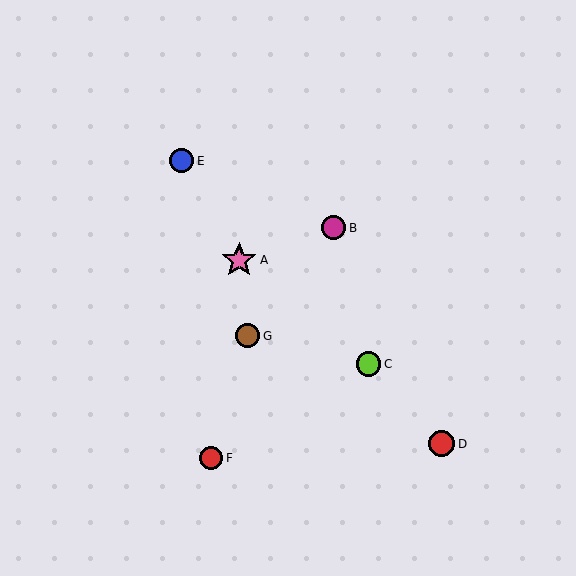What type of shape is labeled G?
Shape G is a brown circle.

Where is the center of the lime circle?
The center of the lime circle is at (368, 364).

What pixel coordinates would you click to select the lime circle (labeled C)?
Click at (368, 364) to select the lime circle C.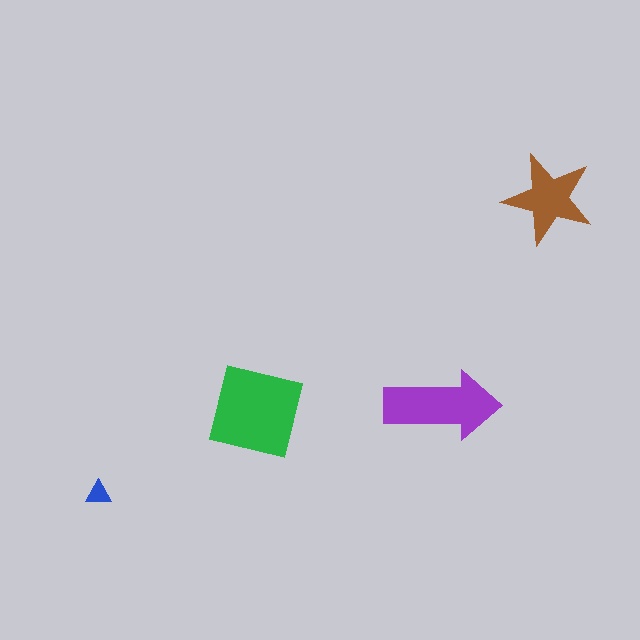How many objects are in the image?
There are 4 objects in the image.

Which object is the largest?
The green square.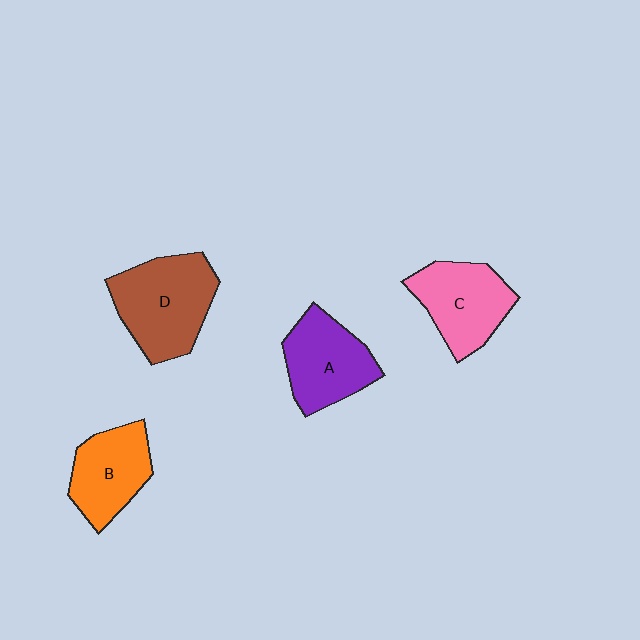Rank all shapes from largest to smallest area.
From largest to smallest: D (brown), A (purple), C (pink), B (orange).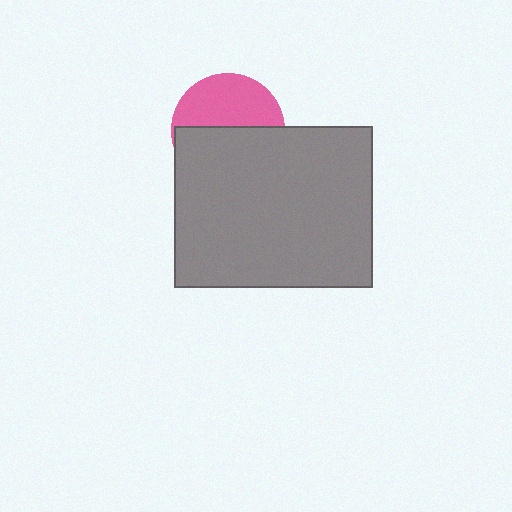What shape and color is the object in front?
The object in front is a gray rectangle.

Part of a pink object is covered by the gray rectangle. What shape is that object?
It is a circle.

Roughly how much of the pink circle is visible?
A small part of it is visible (roughly 45%).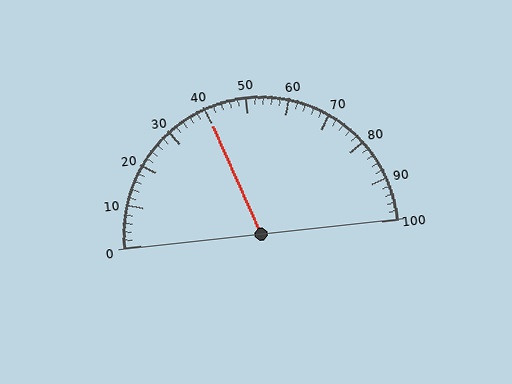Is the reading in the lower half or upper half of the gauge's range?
The reading is in the lower half of the range (0 to 100).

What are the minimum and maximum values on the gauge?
The gauge ranges from 0 to 100.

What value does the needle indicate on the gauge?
The needle indicates approximately 40.